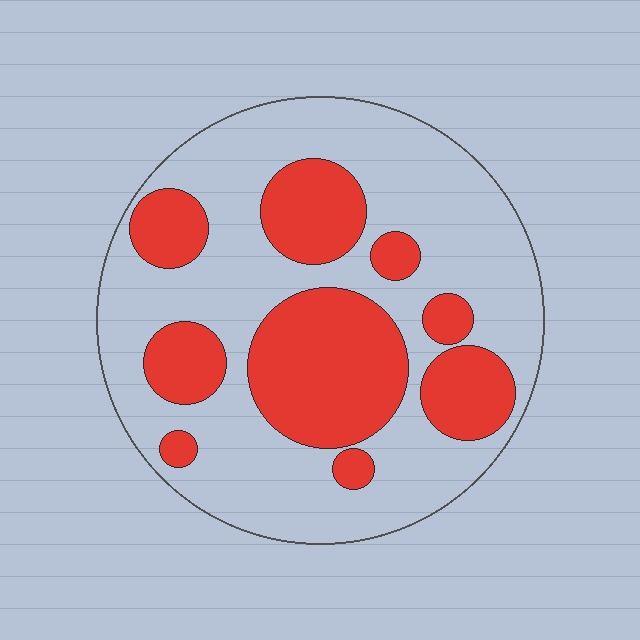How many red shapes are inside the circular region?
9.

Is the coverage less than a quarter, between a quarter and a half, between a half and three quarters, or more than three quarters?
Between a quarter and a half.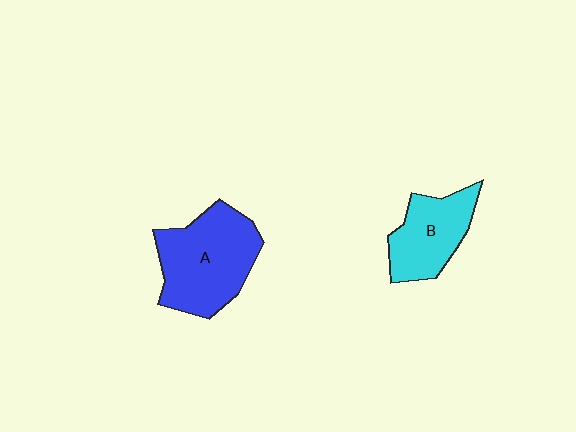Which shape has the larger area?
Shape A (blue).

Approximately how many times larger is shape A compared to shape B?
Approximately 1.5 times.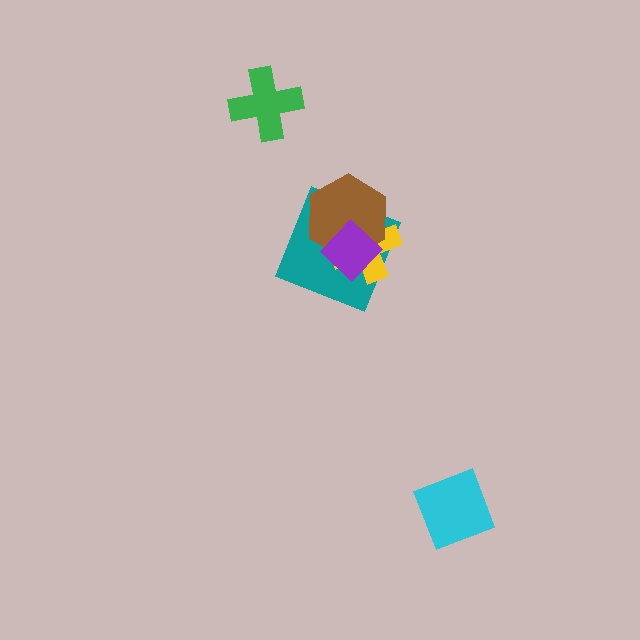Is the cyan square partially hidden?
No, no other shape covers it.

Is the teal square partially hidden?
Yes, it is partially covered by another shape.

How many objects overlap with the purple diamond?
3 objects overlap with the purple diamond.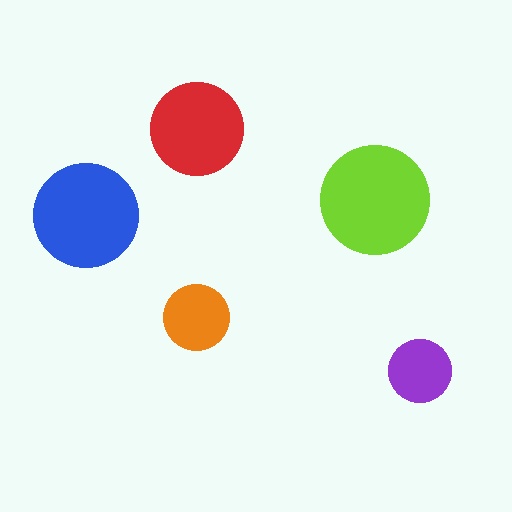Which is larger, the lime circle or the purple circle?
The lime one.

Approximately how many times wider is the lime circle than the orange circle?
About 1.5 times wider.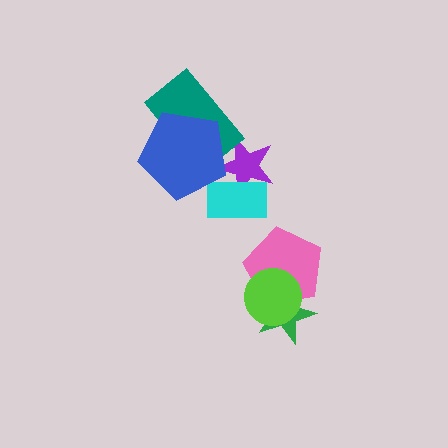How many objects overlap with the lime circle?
2 objects overlap with the lime circle.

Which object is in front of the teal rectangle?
The blue pentagon is in front of the teal rectangle.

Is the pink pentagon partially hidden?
Yes, it is partially covered by another shape.